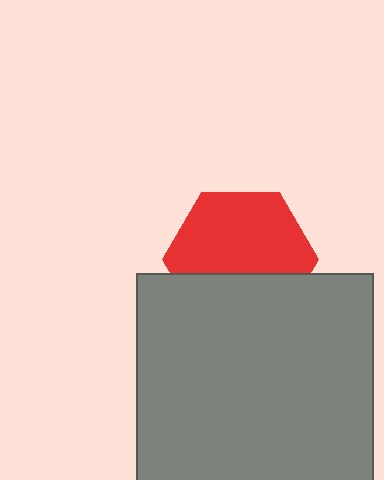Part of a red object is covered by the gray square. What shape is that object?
It is a hexagon.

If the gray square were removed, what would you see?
You would see the complete red hexagon.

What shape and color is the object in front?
The object in front is a gray square.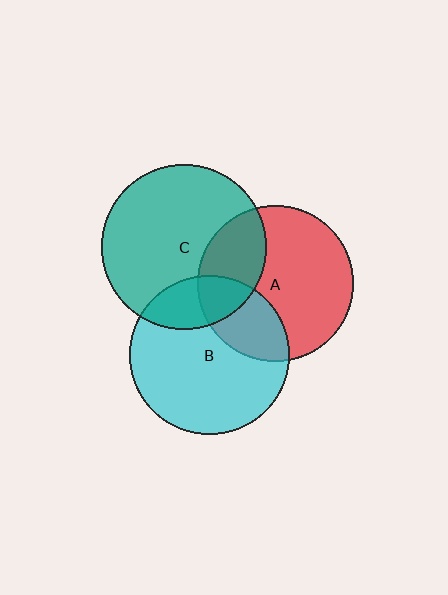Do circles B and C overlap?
Yes.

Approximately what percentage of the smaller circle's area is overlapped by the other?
Approximately 20%.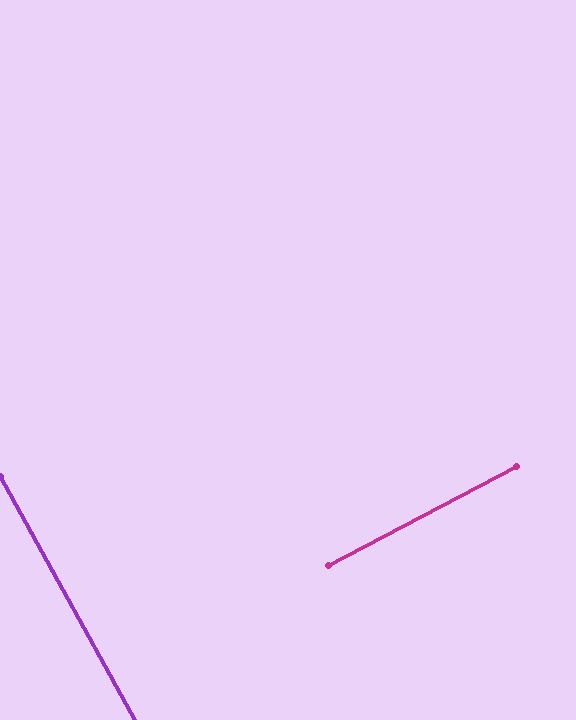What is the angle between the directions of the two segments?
Approximately 89 degrees.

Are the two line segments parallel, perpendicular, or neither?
Perpendicular — they meet at approximately 89°.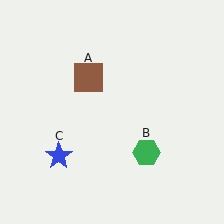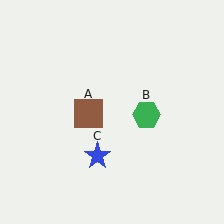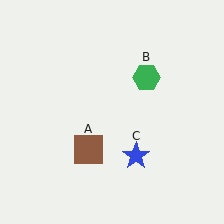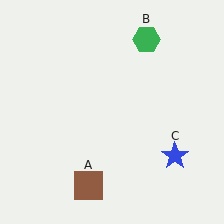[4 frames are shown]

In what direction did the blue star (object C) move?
The blue star (object C) moved right.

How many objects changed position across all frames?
3 objects changed position: brown square (object A), green hexagon (object B), blue star (object C).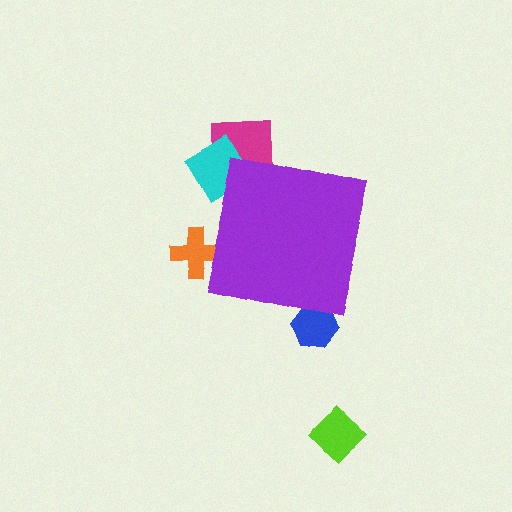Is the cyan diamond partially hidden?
Yes, the cyan diamond is partially hidden behind the purple square.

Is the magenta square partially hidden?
Yes, the magenta square is partially hidden behind the purple square.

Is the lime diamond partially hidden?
No, the lime diamond is fully visible.